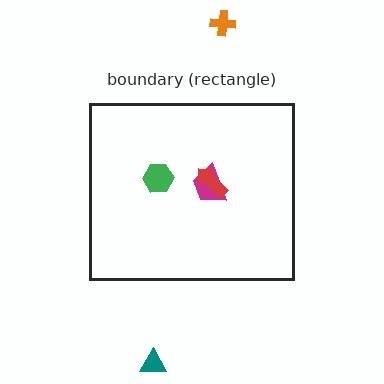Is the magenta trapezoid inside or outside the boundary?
Inside.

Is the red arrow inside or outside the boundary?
Inside.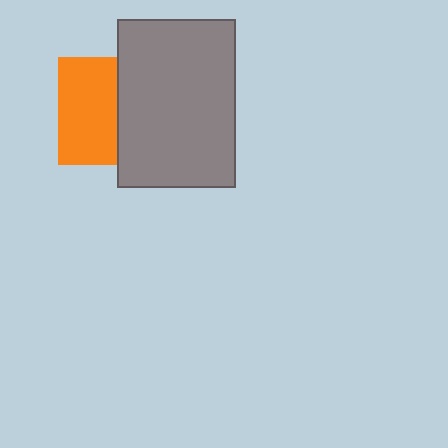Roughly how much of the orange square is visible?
About half of it is visible (roughly 56%).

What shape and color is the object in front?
The object in front is a gray rectangle.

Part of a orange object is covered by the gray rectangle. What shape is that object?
It is a square.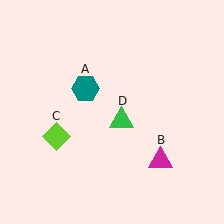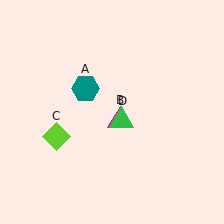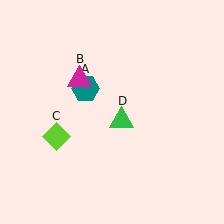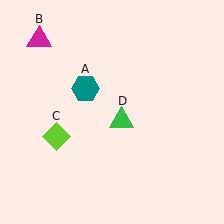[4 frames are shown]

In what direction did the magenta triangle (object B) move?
The magenta triangle (object B) moved up and to the left.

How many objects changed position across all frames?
1 object changed position: magenta triangle (object B).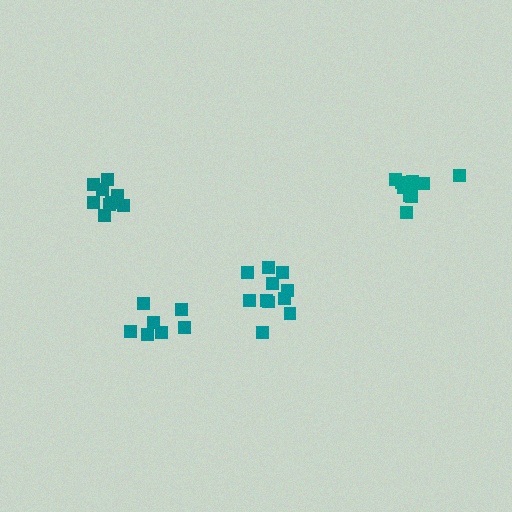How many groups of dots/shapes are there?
There are 4 groups.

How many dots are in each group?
Group 1: 9 dots, Group 2: 11 dots, Group 3: 11 dots, Group 4: 7 dots (38 total).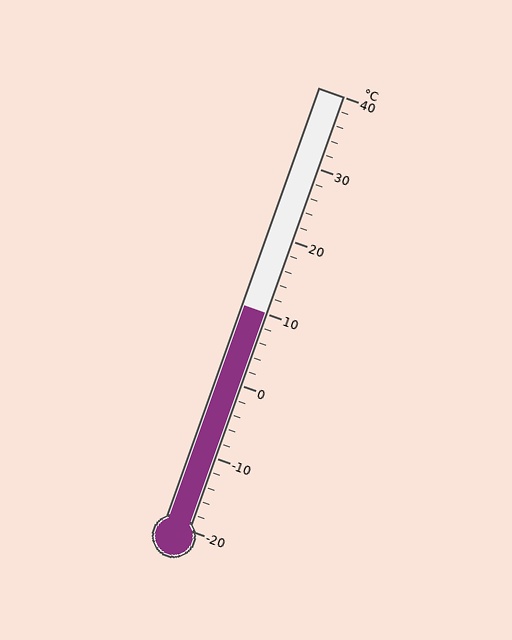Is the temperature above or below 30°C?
The temperature is below 30°C.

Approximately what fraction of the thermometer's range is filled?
The thermometer is filled to approximately 50% of its range.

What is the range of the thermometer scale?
The thermometer scale ranges from -20°C to 40°C.